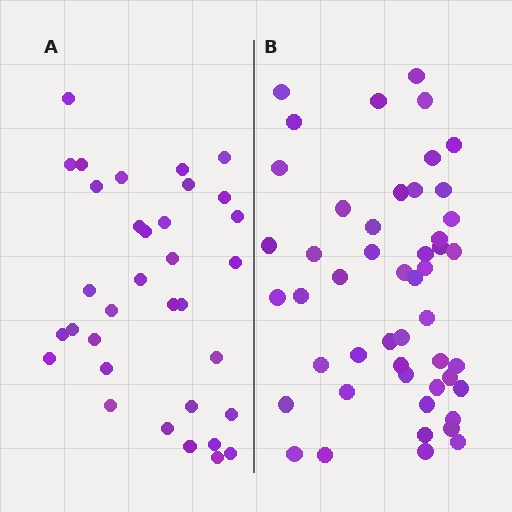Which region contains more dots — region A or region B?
Region B (the right region) has more dots.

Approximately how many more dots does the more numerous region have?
Region B has approximately 15 more dots than region A.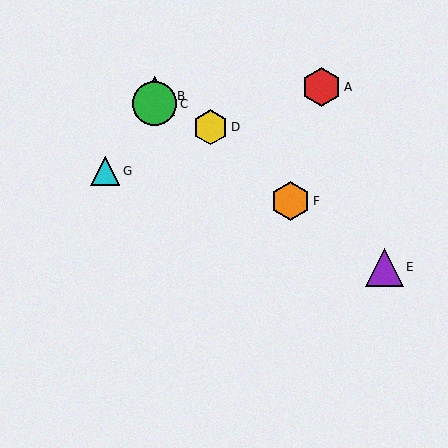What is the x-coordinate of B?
Object B is at x≈155.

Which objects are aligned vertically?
Objects B, C are aligned vertically.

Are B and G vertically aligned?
No, B is at x≈155 and G is at x≈105.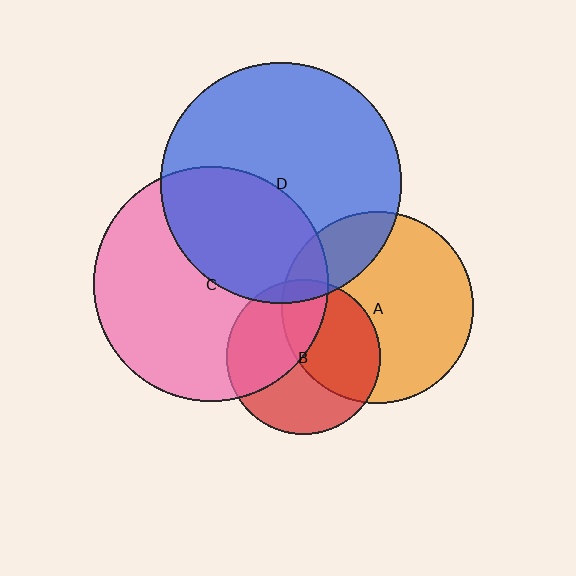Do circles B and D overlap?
Yes.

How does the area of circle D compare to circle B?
Approximately 2.4 times.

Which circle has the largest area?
Circle D (blue).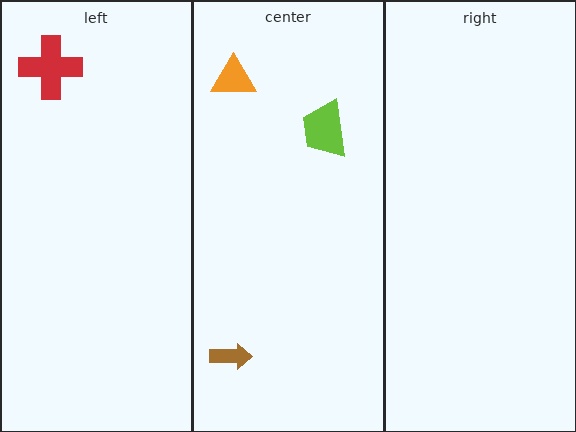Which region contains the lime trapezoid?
The center region.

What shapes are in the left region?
The red cross.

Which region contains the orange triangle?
The center region.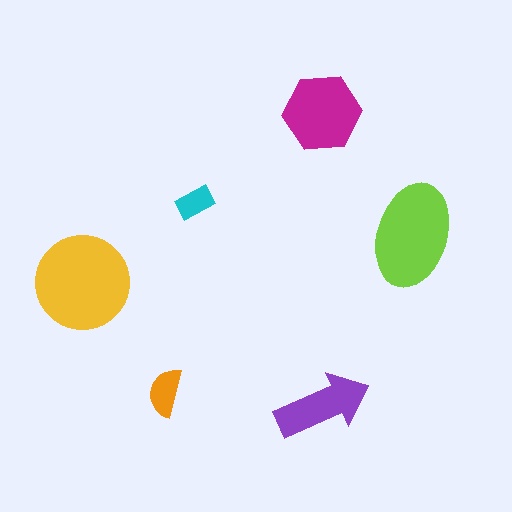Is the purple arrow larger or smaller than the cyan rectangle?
Larger.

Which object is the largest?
The yellow circle.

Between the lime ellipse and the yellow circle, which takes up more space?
The yellow circle.